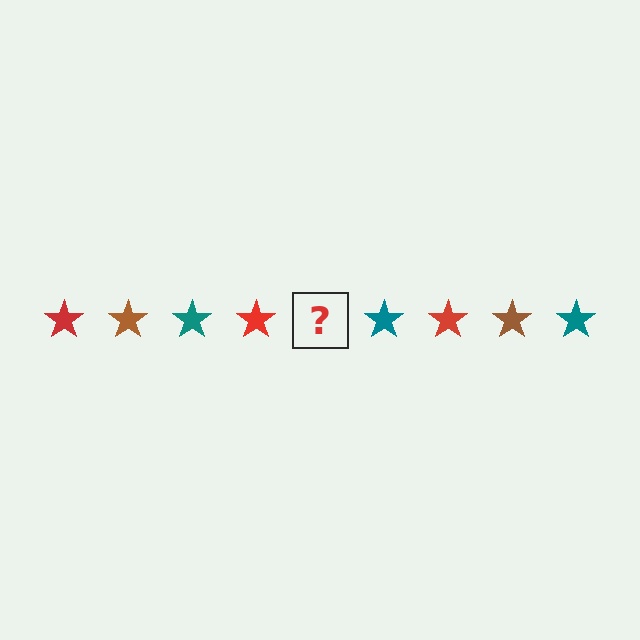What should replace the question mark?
The question mark should be replaced with a brown star.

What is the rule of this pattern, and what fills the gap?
The rule is that the pattern cycles through red, brown, teal stars. The gap should be filled with a brown star.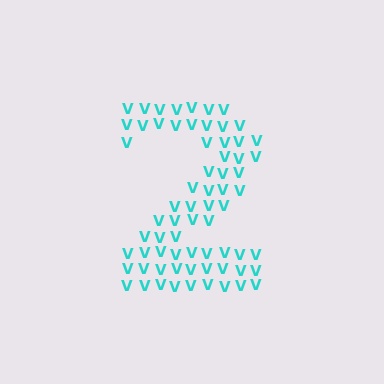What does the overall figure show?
The overall figure shows the digit 2.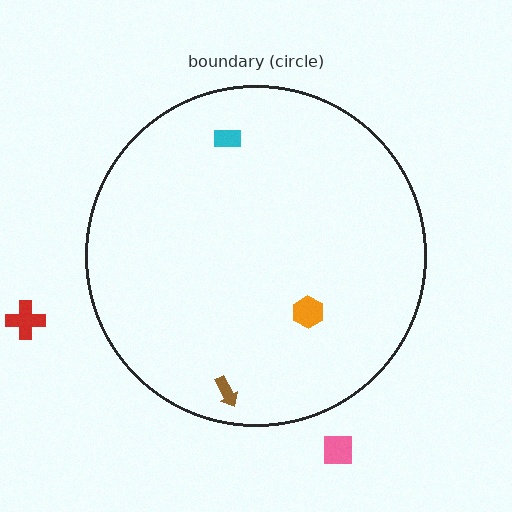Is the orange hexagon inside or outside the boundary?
Inside.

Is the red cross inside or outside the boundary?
Outside.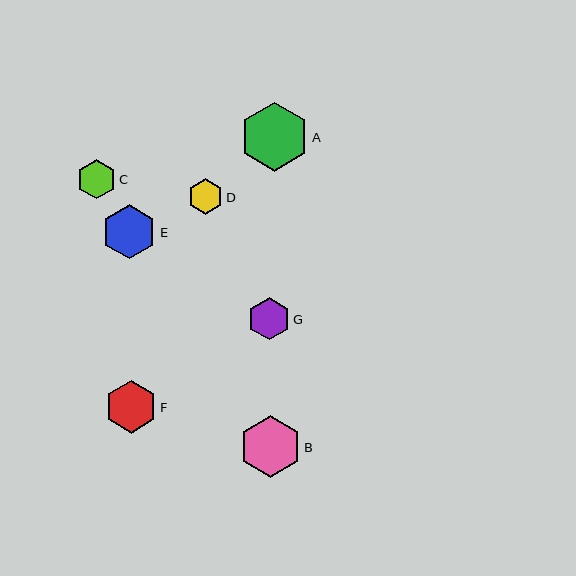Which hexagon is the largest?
Hexagon A is the largest with a size of approximately 69 pixels.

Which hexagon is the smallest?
Hexagon D is the smallest with a size of approximately 36 pixels.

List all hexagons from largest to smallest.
From largest to smallest: A, B, E, F, G, C, D.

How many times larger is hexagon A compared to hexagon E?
Hexagon A is approximately 1.3 times the size of hexagon E.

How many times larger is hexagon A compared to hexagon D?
Hexagon A is approximately 1.9 times the size of hexagon D.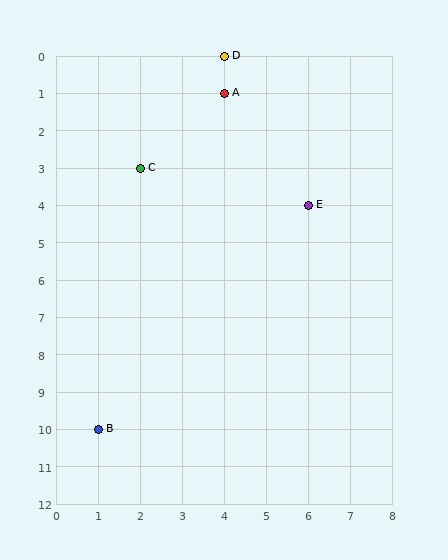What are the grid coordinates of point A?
Point A is at grid coordinates (4, 1).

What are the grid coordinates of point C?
Point C is at grid coordinates (2, 3).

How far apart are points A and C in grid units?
Points A and C are 2 columns and 2 rows apart (about 2.8 grid units diagonally).